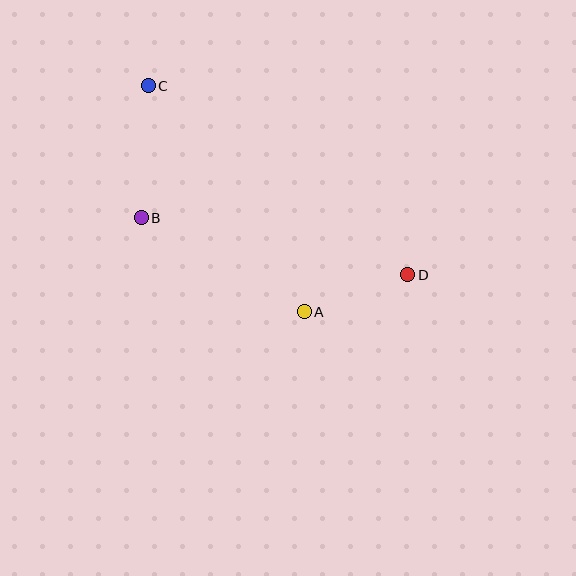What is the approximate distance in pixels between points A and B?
The distance between A and B is approximately 189 pixels.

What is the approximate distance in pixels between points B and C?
The distance between B and C is approximately 132 pixels.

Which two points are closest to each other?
Points A and D are closest to each other.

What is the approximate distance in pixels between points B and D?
The distance between B and D is approximately 273 pixels.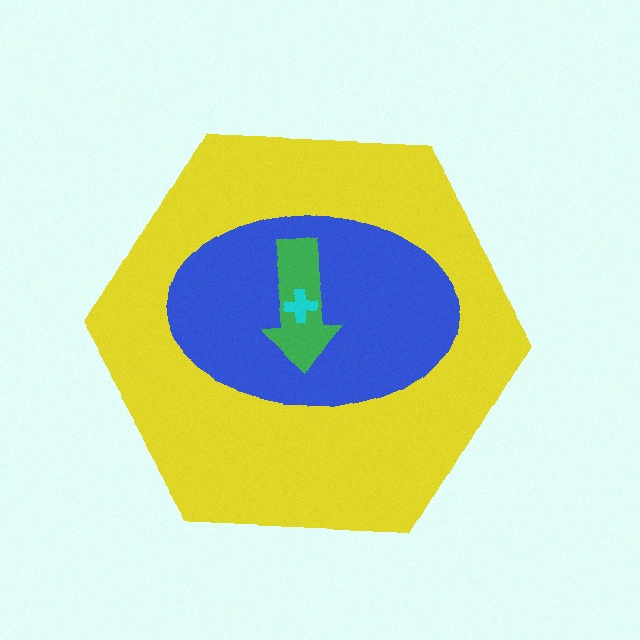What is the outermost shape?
The yellow hexagon.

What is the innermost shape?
The cyan cross.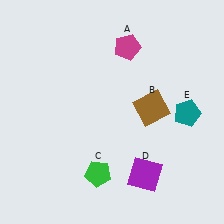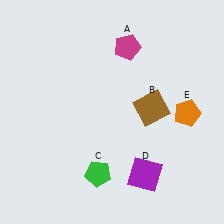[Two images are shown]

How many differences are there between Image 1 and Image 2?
There is 1 difference between the two images.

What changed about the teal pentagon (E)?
In Image 1, E is teal. In Image 2, it changed to orange.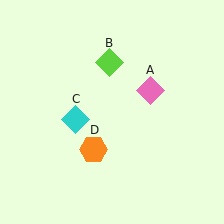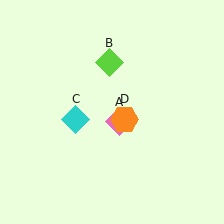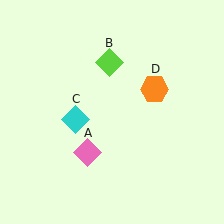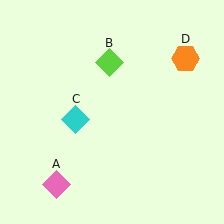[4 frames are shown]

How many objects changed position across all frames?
2 objects changed position: pink diamond (object A), orange hexagon (object D).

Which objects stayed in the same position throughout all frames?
Lime diamond (object B) and cyan diamond (object C) remained stationary.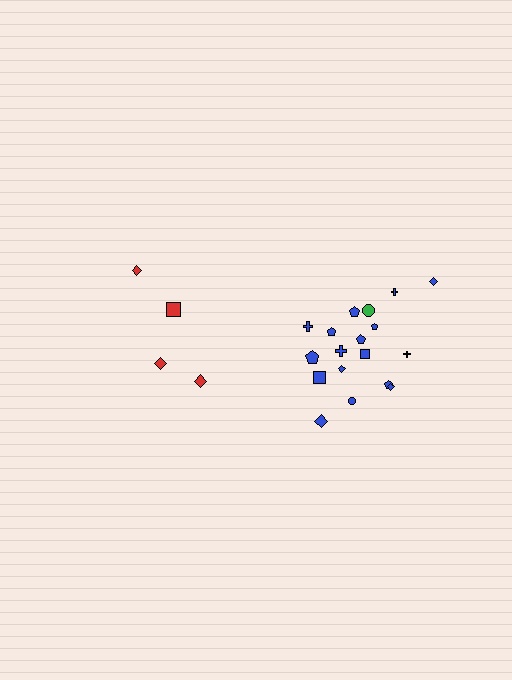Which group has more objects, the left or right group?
The right group.